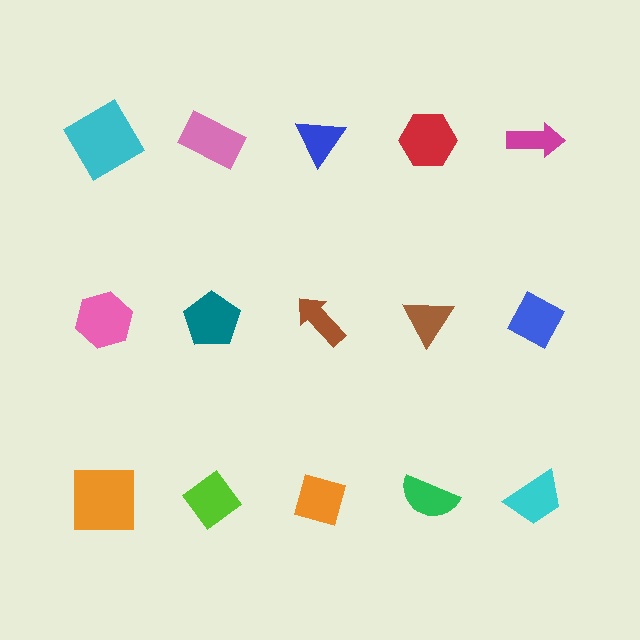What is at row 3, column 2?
A lime diamond.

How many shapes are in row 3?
5 shapes.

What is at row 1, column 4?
A red hexagon.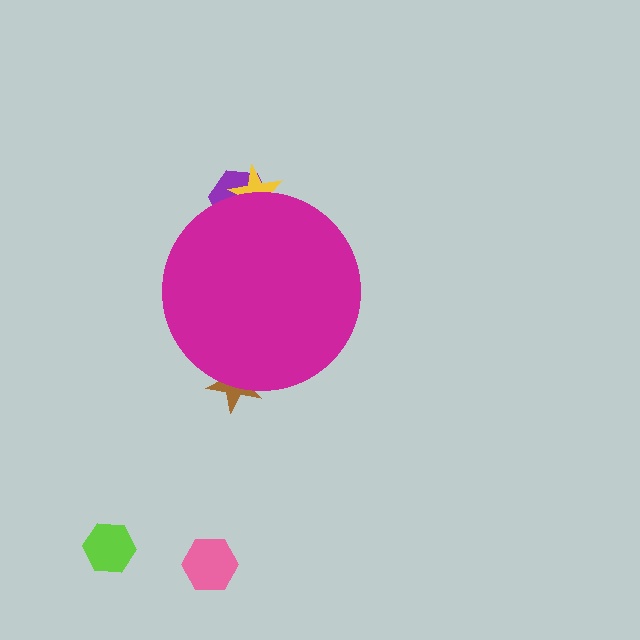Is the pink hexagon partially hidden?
No, the pink hexagon is fully visible.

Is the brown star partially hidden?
Yes, the brown star is partially hidden behind the magenta circle.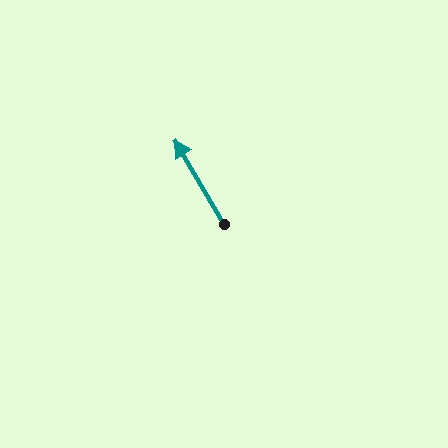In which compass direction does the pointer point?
Northwest.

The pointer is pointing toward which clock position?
Roughly 11 o'clock.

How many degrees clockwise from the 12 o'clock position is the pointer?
Approximately 330 degrees.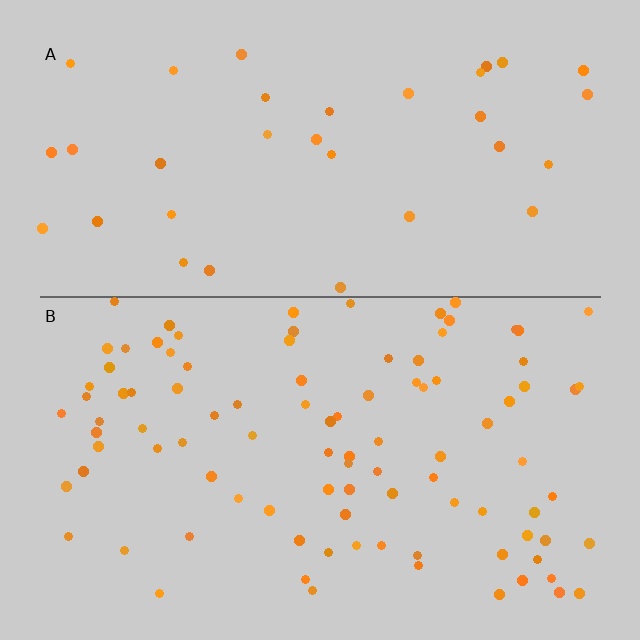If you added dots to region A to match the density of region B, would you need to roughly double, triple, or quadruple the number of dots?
Approximately triple.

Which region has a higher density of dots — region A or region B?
B (the bottom).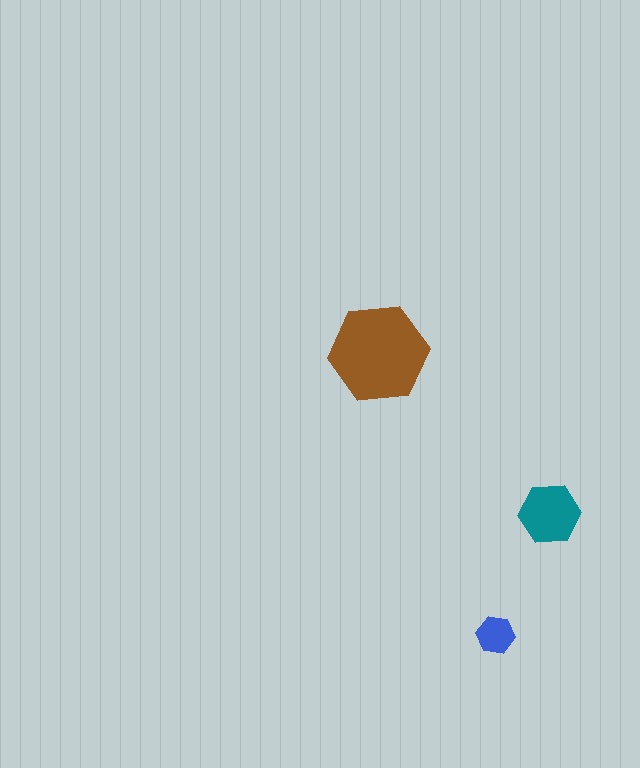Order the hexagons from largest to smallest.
the brown one, the teal one, the blue one.